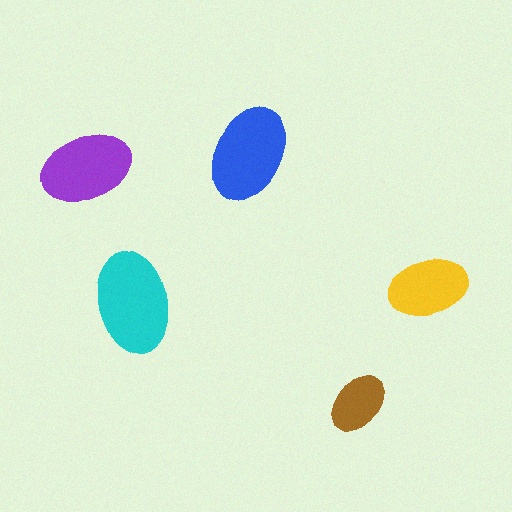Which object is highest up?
The blue ellipse is topmost.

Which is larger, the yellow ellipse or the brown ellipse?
The yellow one.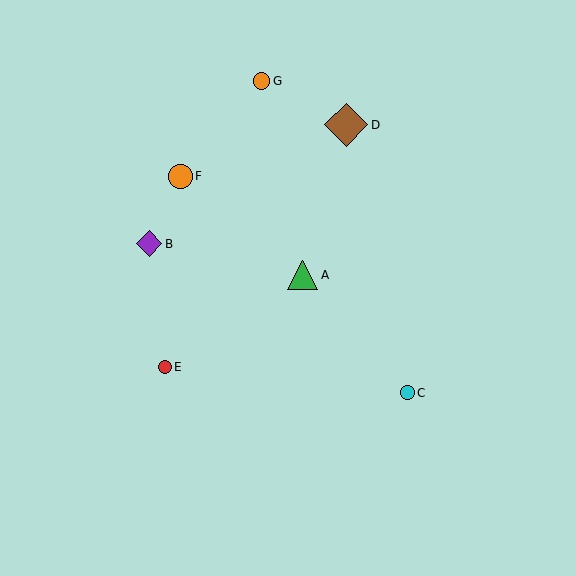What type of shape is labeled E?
Shape E is a red circle.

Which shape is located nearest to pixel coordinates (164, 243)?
The purple diamond (labeled B) at (149, 244) is nearest to that location.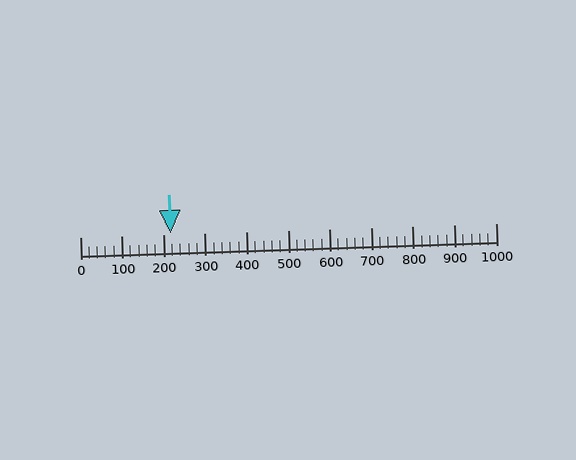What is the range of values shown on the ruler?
The ruler shows values from 0 to 1000.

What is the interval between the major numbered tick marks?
The major tick marks are spaced 100 units apart.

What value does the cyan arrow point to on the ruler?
The cyan arrow points to approximately 217.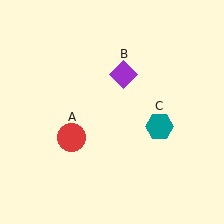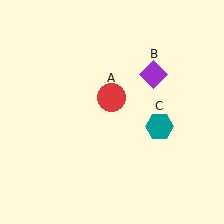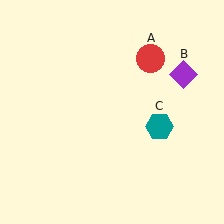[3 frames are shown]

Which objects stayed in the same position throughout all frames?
Teal hexagon (object C) remained stationary.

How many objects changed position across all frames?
2 objects changed position: red circle (object A), purple diamond (object B).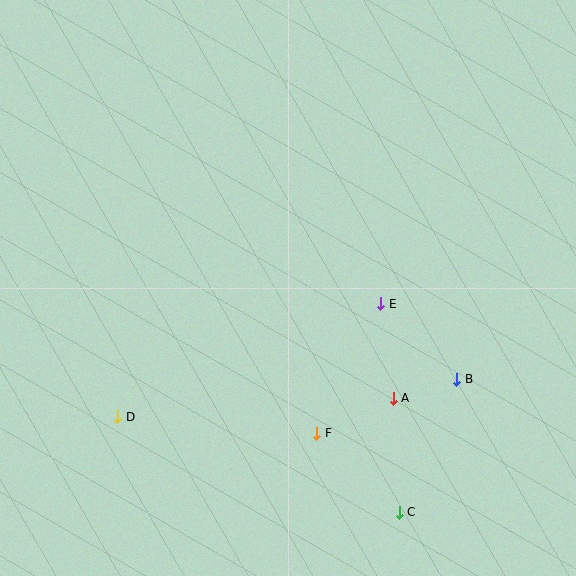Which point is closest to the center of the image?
Point E at (381, 304) is closest to the center.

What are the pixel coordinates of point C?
Point C is at (399, 512).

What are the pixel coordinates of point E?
Point E is at (381, 304).